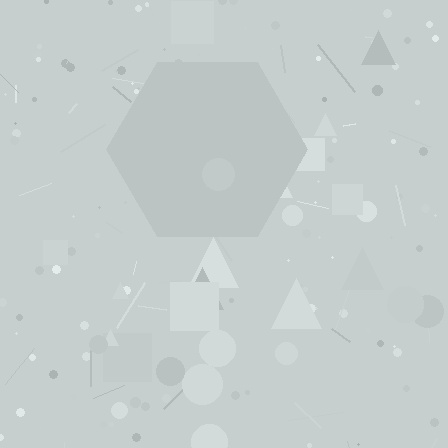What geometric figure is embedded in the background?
A hexagon is embedded in the background.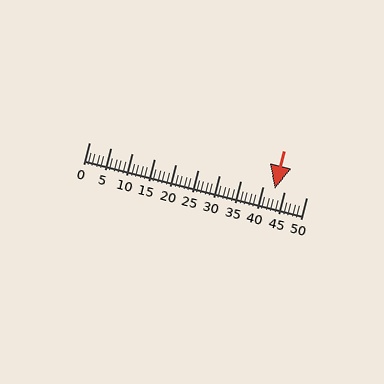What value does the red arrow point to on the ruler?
The red arrow points to approximately 43.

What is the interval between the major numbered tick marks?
The major tick marks are spaced 5 units apart.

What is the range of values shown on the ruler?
The ruler shows values from 0 to 50.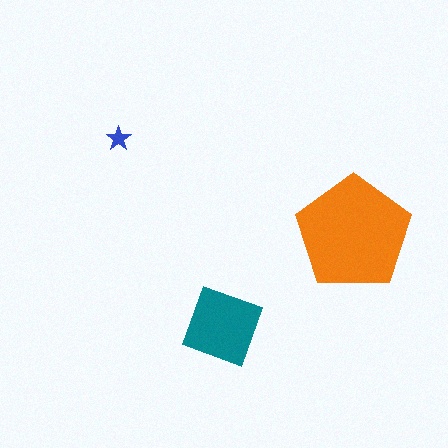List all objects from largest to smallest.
The orange pentagon, the teal diamond, the blue star.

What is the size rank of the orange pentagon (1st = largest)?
1st.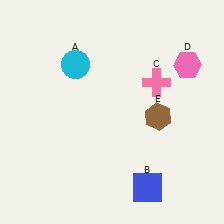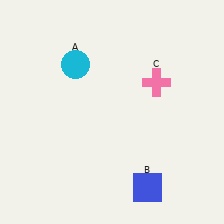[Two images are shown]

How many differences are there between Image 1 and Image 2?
There are 2 differences between the two images.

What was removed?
The brown hexagon (E), the pink hexagon (D) were removed in Image 2.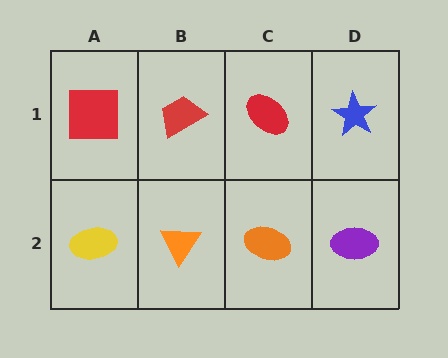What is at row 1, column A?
A red square.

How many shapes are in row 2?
4 shapes.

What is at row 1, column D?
A blue star.